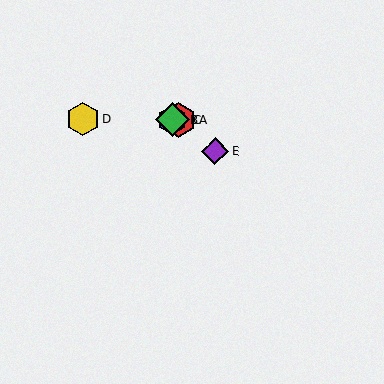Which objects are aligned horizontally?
Objects A, B, C, D are aligned horizontally.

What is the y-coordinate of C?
Object C is at y≈120.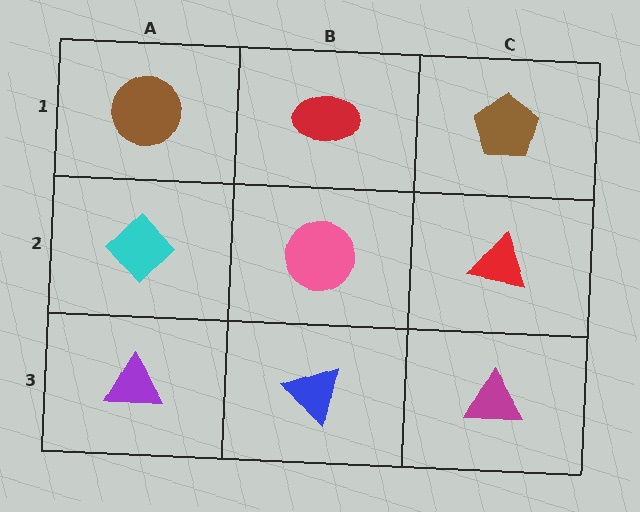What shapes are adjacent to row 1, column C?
A red triangle (row 2, column C), a red ellipse (row 1, column B).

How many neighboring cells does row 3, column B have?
3.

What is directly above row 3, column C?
A red triangle.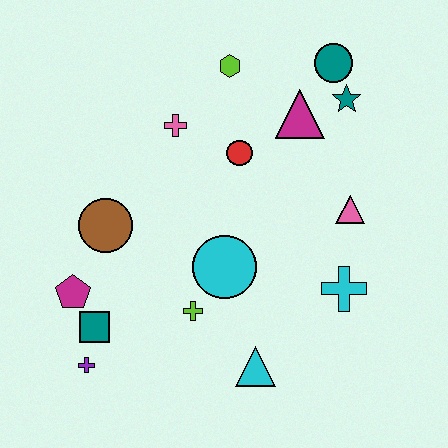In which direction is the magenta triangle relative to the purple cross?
The magenta triangle is above the purple cross.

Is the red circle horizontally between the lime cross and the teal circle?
Yes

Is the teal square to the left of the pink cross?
Yes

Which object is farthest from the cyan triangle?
The teal circle is farthest from the cyan triangle.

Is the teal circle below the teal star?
No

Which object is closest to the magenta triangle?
The teal star is closest to the magenta triangle.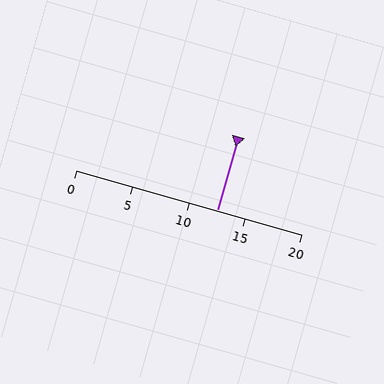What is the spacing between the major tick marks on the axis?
The major ticks are spaced 5 apart.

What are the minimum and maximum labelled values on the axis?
The axis runs from 0 to 20.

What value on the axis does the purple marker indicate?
The marker indicates approximately 12.5.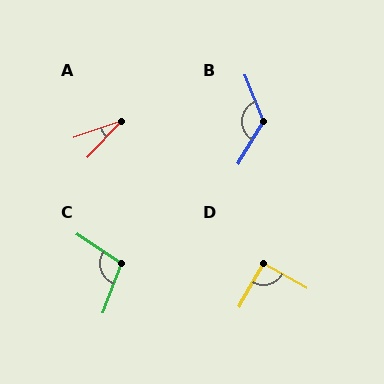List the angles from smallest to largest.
A (28°), D (90°), C (103°), B (128°).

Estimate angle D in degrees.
Approximately 90 degrees.